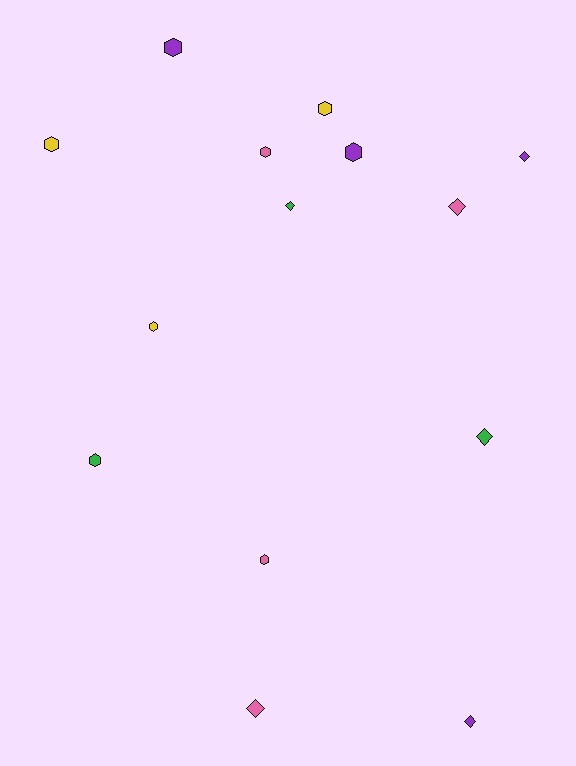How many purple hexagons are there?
There are 2 purple hexagons.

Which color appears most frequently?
Pink, with 4 objects.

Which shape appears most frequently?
Hexagon, with 8 objects.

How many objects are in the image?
There are 14 objects.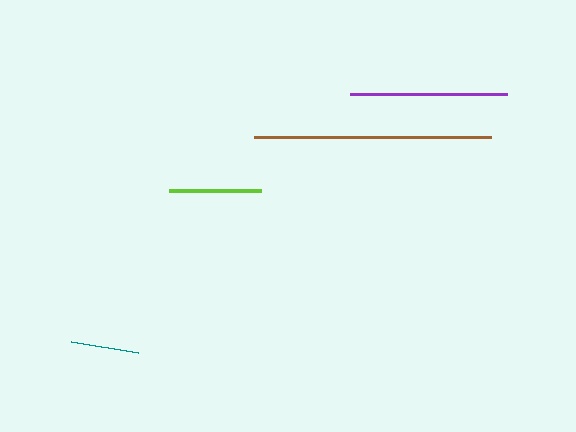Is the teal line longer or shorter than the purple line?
The purple line is longer than the teal line.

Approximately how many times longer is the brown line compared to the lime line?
The brown line is approximately 2.6 times the length of the lime line.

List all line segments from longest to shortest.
From longest to shortest: brown, purple, lime, teal.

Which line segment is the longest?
The brown line is the longest at approximately 238 pixels.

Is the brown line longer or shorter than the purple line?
The brown line is longer than the purple line.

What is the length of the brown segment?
The brown segment is approximately 238 pixels long.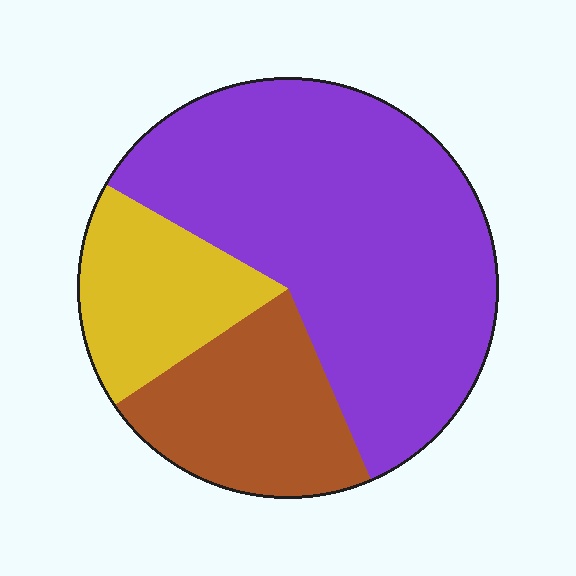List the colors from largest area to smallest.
From largest to smallest: purple, brown, yellow.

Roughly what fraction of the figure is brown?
Brown takes up about one fifth (1/5) of the figure.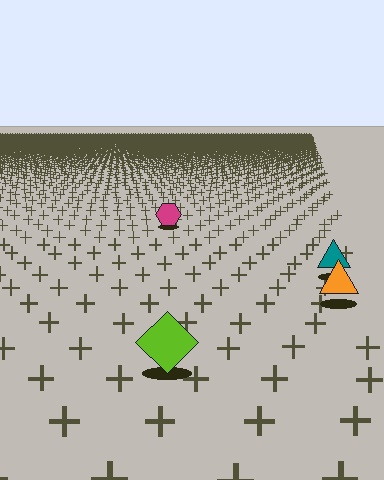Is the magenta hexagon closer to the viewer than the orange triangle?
No. The orange triangle is closer — you can tell from the texture gradient: the ground texture is coarser near it.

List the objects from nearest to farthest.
From nearest to farthest: the lime diamond, the orange triangle, the teal triangle, the magenta hexagon.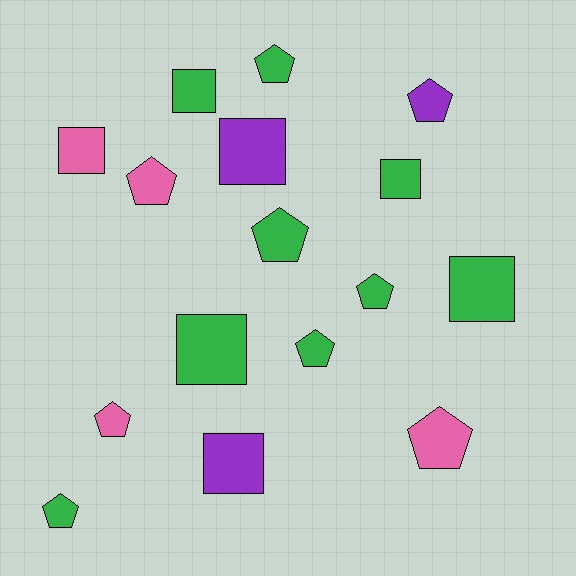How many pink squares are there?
There is 1 pink square.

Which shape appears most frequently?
Pentagon, with 9 objects.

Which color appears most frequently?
Green, with 9 objects.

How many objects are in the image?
There are 16 objects.